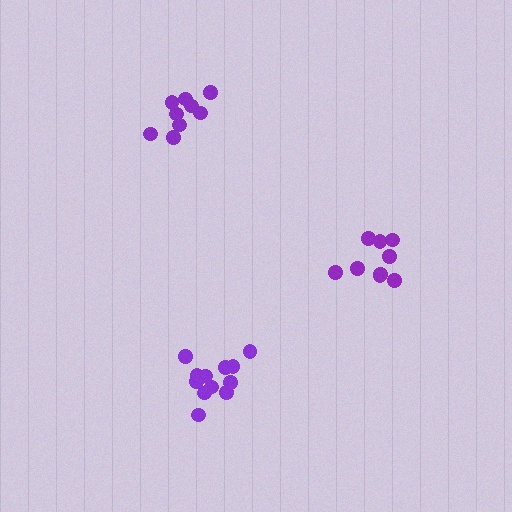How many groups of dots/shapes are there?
There are 3 groups.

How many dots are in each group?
Group 1: 9 dots, Group 2: 9 dots, Group 3: 12 dots (30 total).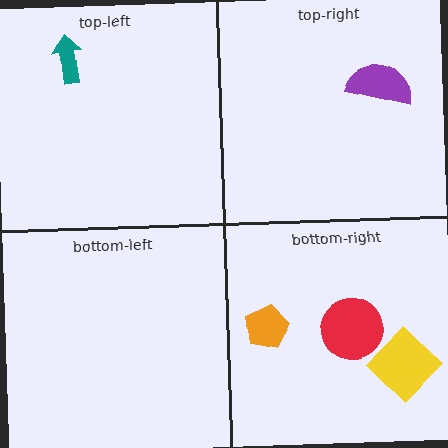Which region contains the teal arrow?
The top-left region.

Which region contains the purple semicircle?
The top-right region.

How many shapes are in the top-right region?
1.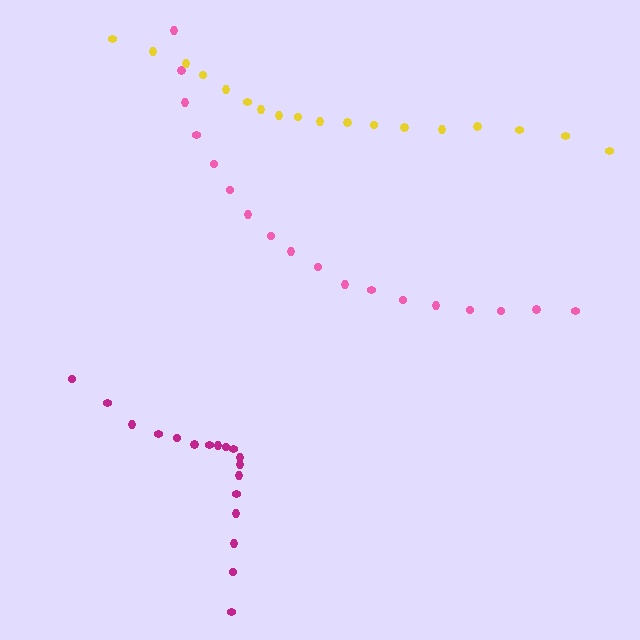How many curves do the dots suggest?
There are 3 distinct paths.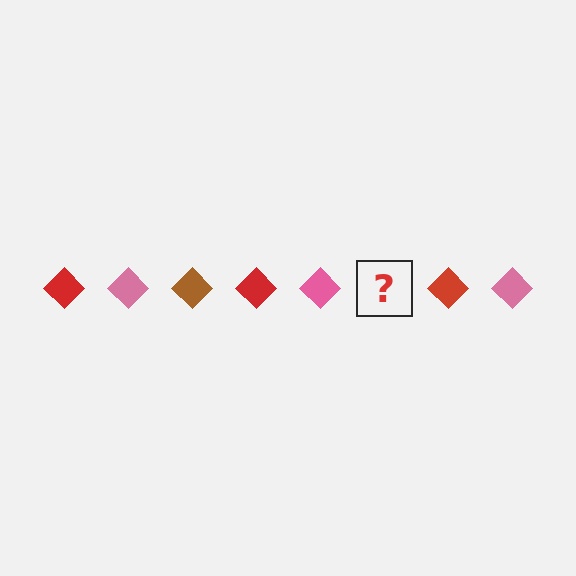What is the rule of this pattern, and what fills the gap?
The rule is that the pattern cycles through red, pink, brown diamonds. The gap should be filled with a brown diamond.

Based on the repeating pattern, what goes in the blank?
The blank should be a brown diamond.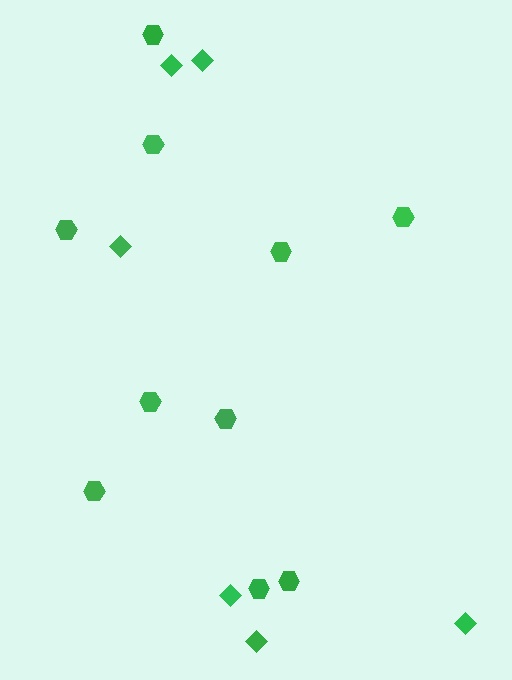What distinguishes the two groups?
There are 2 groups: one group of hexagons (10) and one group of diamonds (6).